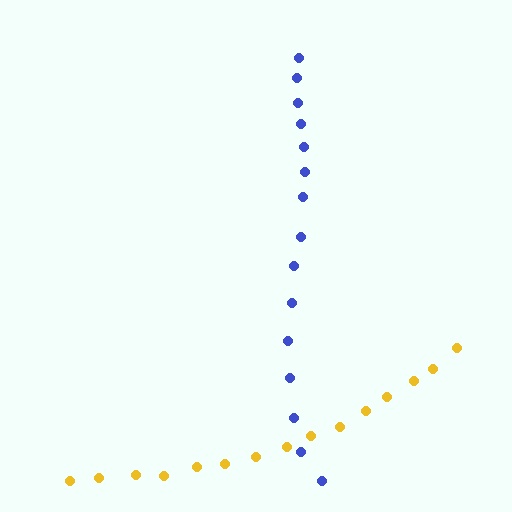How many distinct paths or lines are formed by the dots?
There are 2 distinct paths.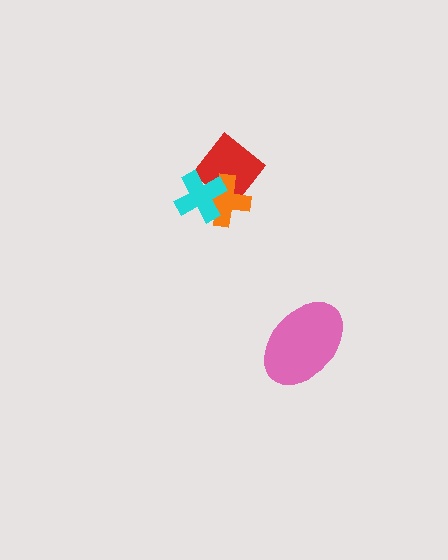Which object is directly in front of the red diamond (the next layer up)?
The orange cross is directly in front of the red diamond.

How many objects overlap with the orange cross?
2 objects overlap with the orange cross.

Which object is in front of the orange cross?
The cyan cross is in front of the orange cross.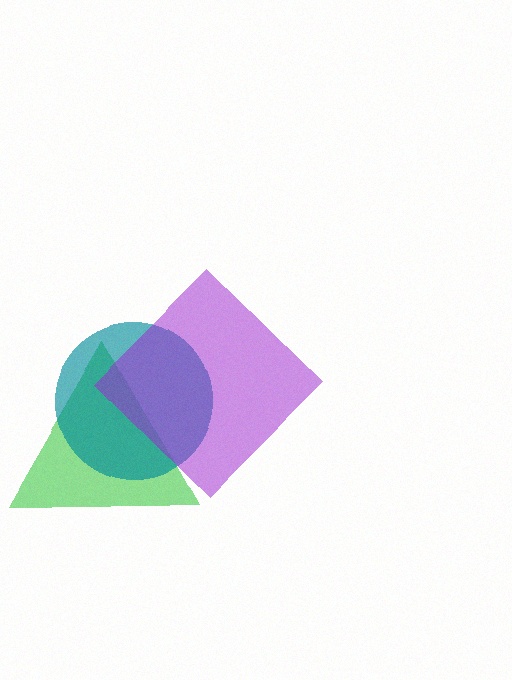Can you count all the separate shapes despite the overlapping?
Yes, there are 3 separate shapes.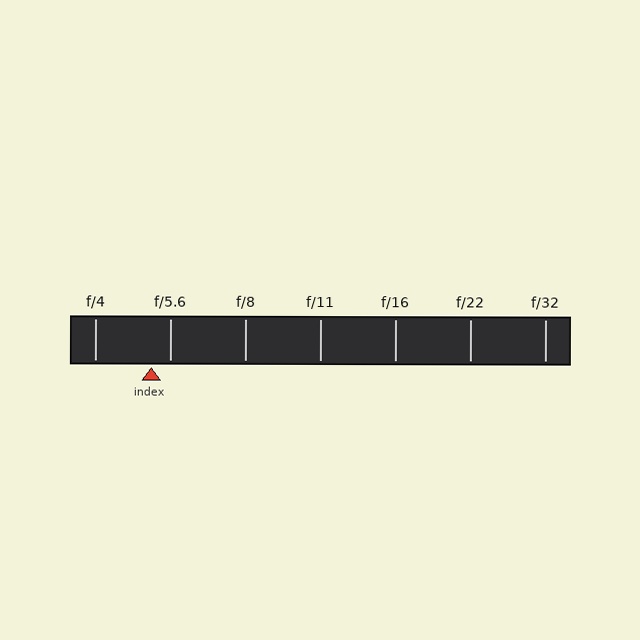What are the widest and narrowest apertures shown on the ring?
The widest aperture shown is f/4 and the narrowest is f/32.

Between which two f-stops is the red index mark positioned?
The index mark is between f/4 and f/5.6.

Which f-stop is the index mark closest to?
The index mark is closest to f/5.6.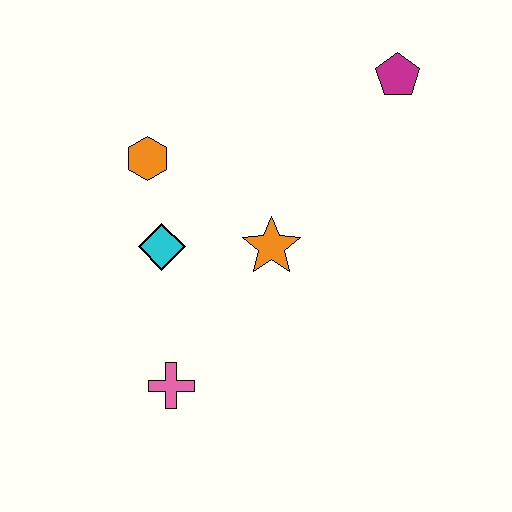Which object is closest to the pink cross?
The cyan diamond is closest to the pink cross.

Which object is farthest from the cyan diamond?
The magenta pentagon is farthest from the cyan diamond.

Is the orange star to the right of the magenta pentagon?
No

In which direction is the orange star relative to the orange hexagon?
The orange star is to the right of the orange hexagon.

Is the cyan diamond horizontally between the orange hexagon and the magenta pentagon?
Yes